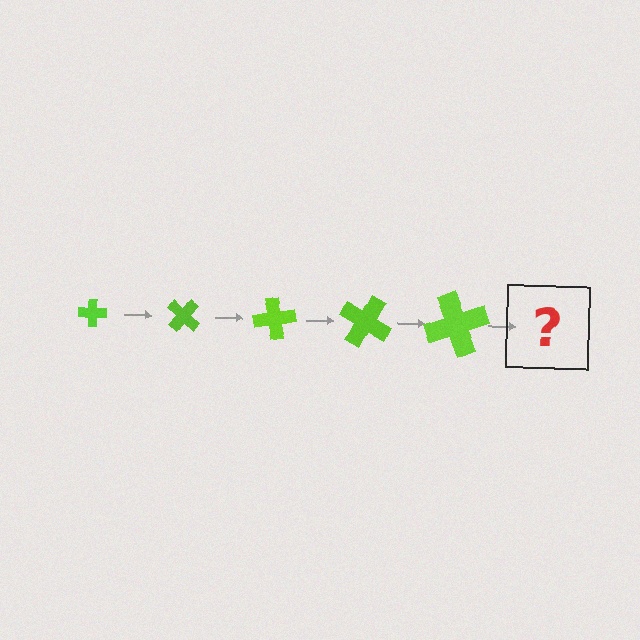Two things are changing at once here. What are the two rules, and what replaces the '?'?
The two rules are that the cross grows larger each step and it rotates 40 degrees each step. The '?' should be a cross, larger than the previous one and rotated 200 degrees from the start.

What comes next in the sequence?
The next element should be a cross, larger than the previous one and rotated 200 degrees from the start.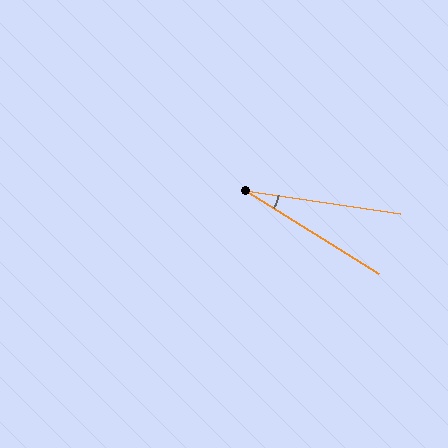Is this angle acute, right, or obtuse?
It is acute.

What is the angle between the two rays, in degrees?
Approximately 24 degrees.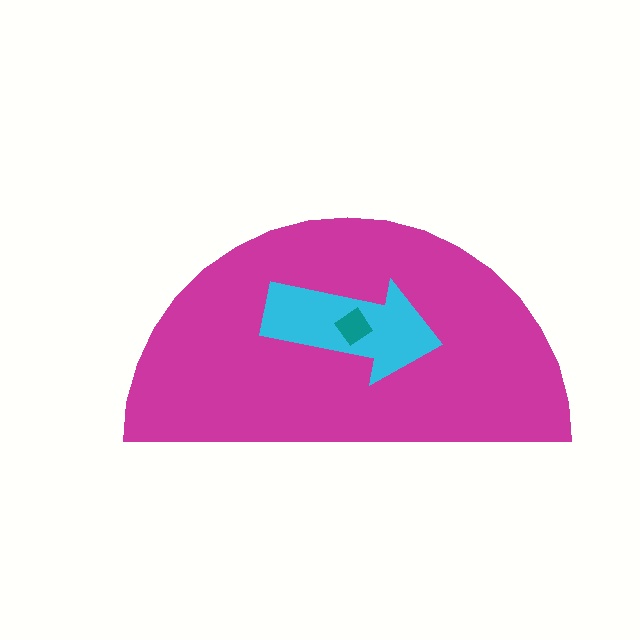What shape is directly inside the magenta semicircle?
The cyan arrow.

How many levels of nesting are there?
3.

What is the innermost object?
The teal diamond.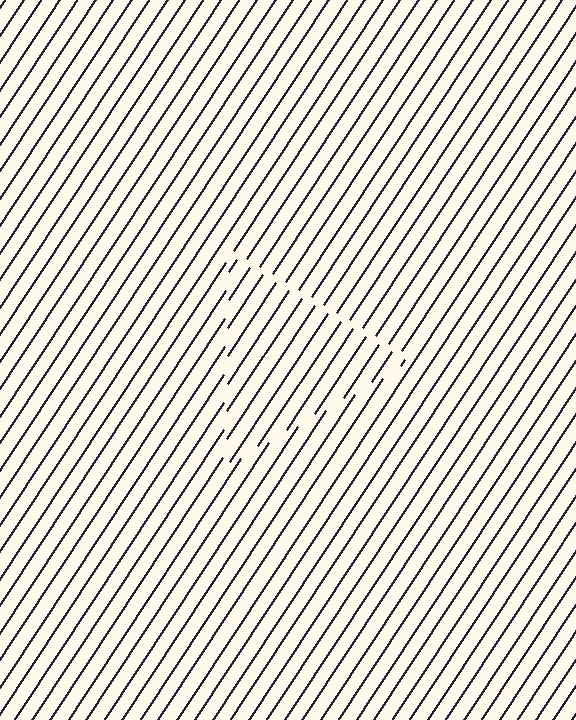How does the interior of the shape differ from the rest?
The interior of the shape contains the same grating, shifted by half a period — the contour is defined by the phase discontinuity where line-ends from the inner and outer gratings abut.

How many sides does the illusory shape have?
3 sides — the line-ends trace a triangle.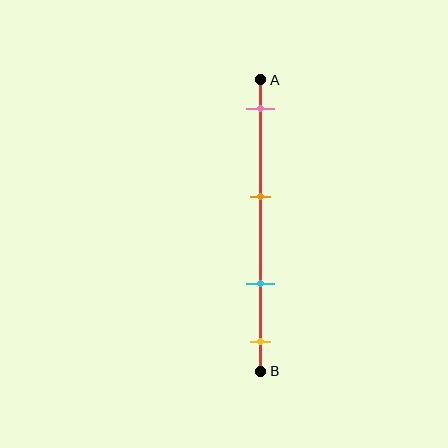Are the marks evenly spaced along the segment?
No, the marks are not evenly spaced.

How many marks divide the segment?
There are 4 marks dividing the segment.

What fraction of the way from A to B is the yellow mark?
The yellow mark is approximately 90% (0.9) of the way from A to B.